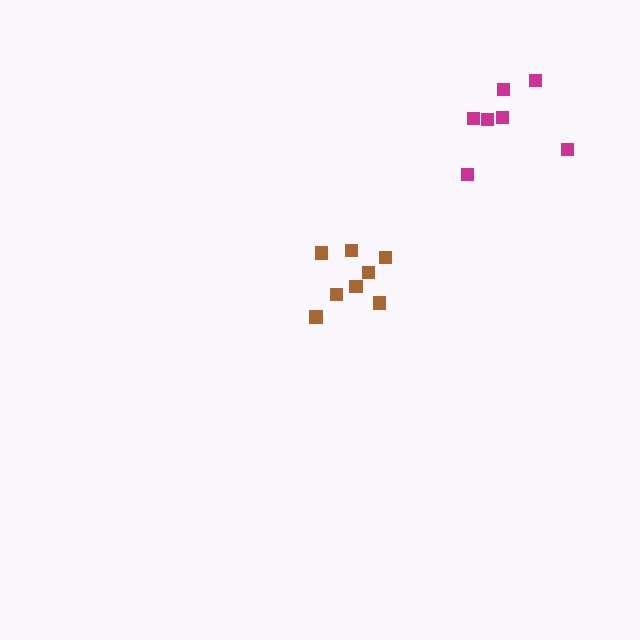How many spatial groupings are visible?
There are 2 spatial groupings.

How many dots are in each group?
Group 1: 8 dots, Group 2: 7 dots (15 total).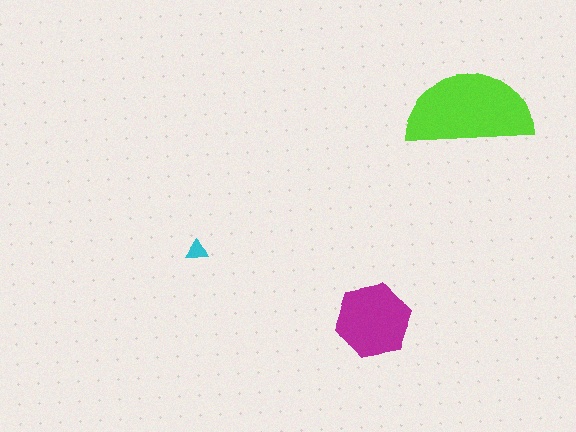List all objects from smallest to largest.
The cyan triangle, the magenta hexagon, the lime semicircle.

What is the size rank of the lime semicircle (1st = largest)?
1st.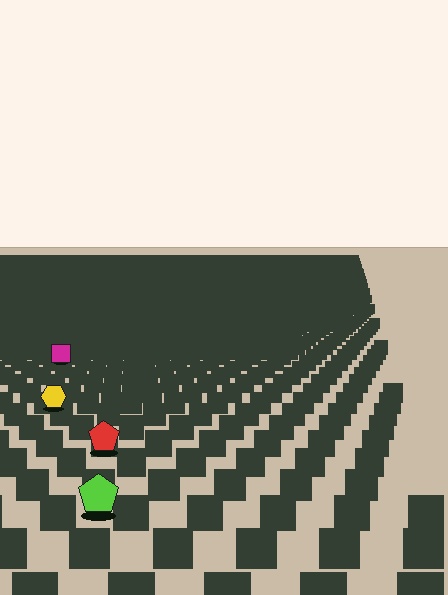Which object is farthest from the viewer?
The magenta square is farthest from the viewer. It appears smaller and the ground texture around it is denser.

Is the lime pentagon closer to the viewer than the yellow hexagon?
Yes. The lime pentagon is closer — you can tell from the texture gradient: the ground texture is coarser near it.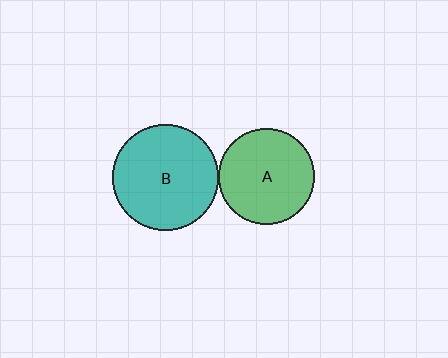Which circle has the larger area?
Circle B (teal).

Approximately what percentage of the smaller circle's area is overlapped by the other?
Approximately 5%.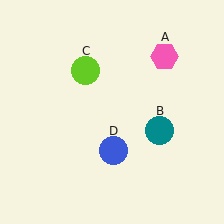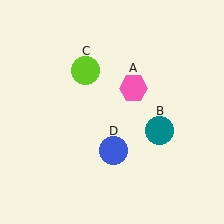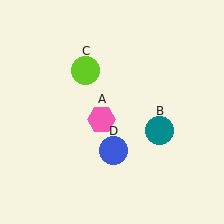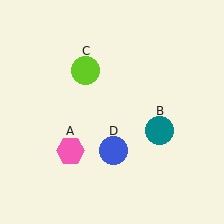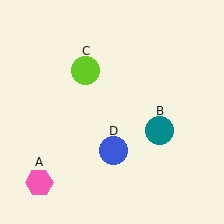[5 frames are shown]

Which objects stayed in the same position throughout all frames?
Teal circle (object B) and lime circle (object C) and blue circle (object D) remained stationary.